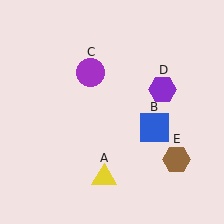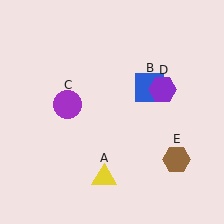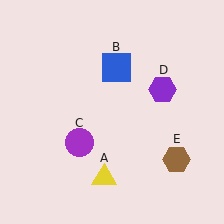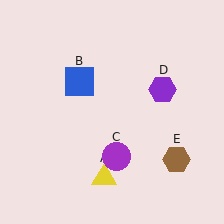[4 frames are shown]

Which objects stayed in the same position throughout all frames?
Yellow triangle (object A) and purple hexagon (object D) and brown hexagon (object E) remained stationary.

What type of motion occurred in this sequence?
The blue square (object B), purple circle (object C) rotated counterclockwise around the center of the scene.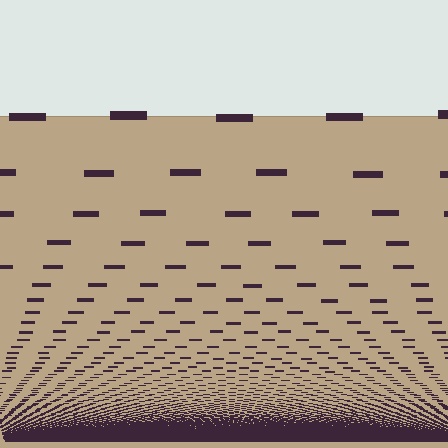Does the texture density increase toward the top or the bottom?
Density increases toward the bottom.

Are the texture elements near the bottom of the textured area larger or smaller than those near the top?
Smaller. The gradient is inverted — elements near the bottom are smaller and denser.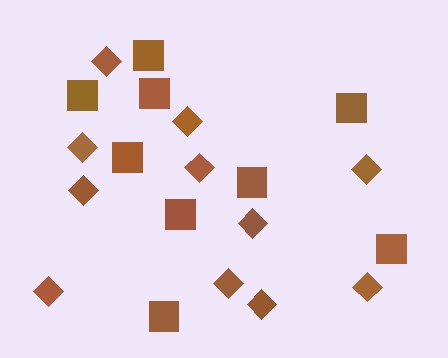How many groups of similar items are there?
There are 2 groups: one group of diamonds (11) and one group of squares (9).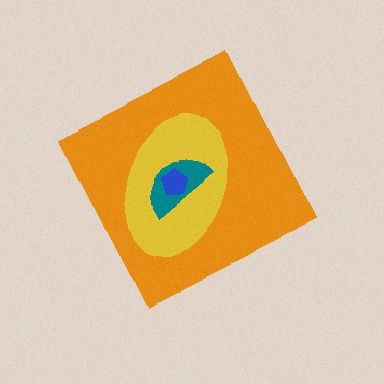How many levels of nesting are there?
4.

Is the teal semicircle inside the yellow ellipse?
Yes.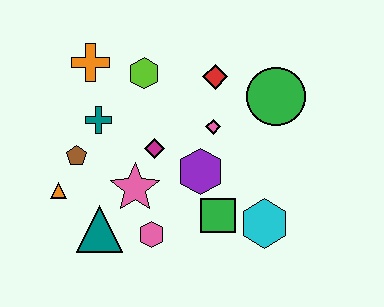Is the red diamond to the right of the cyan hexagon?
No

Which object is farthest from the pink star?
The green circle is farthest from the pink star.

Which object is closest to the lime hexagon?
The orange cross is closest to the lime hexagon.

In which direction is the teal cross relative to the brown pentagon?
The teal cross is above the brown pentagon.